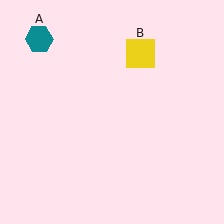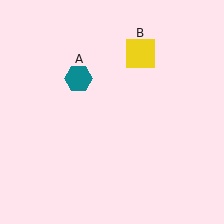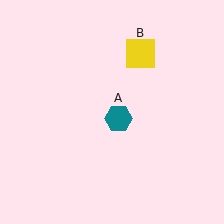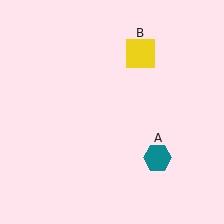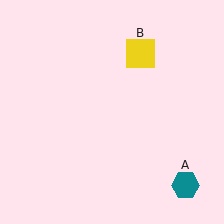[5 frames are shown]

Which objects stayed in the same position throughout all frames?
Yellow square (object B) remained stationary.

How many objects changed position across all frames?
1 object changed position: teal hexagon (object A).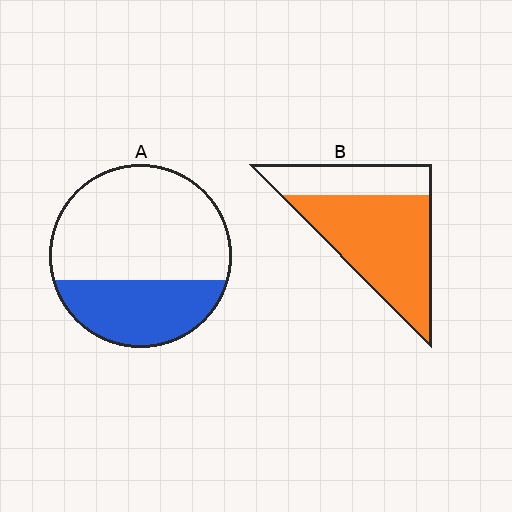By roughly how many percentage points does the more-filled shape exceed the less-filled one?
By roughly 35 percentage points (B over A).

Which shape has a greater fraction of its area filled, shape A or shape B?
Shape B.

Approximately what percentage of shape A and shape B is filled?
A is approximately 35% and B is approximately 70%.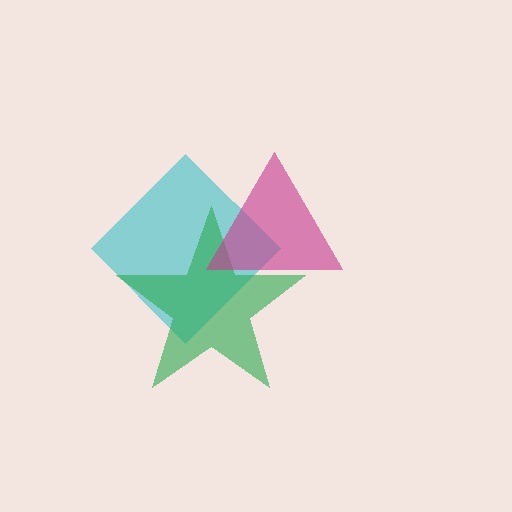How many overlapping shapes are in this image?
There are 3 overlapping shapes in the image.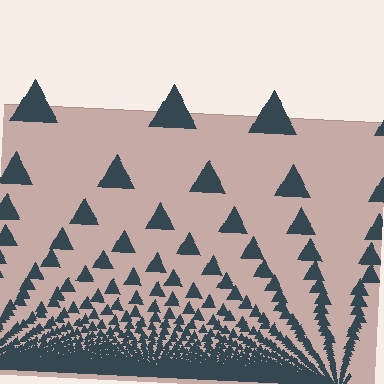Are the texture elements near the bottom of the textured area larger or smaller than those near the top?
Smaller. The gradient is inverted — elements near the bottom are smaller and denser.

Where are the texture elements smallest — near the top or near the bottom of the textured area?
Near the bottom.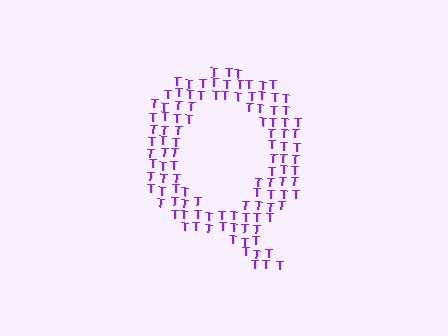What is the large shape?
The large shape is the letter Q.